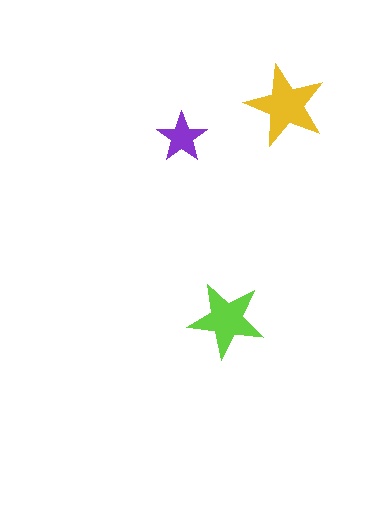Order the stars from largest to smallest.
the yellow one, the lime one, the purple one.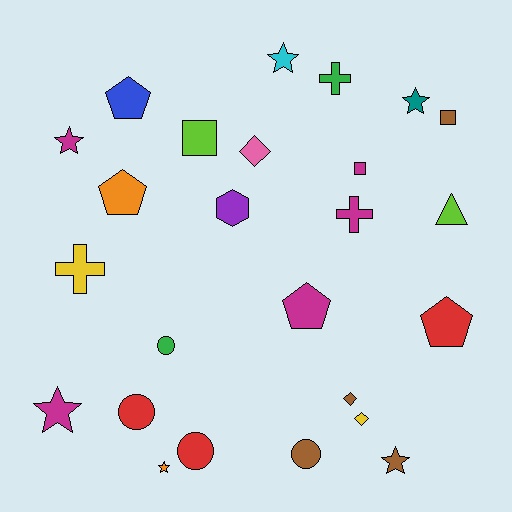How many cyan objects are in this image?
There is 1 cyan object.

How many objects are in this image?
There are 25 objects.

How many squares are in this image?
There are 3 squares.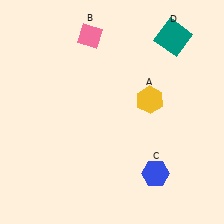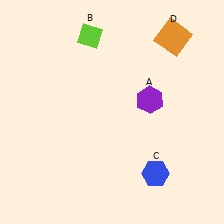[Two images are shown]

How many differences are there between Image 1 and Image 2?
There are 3 differences between the two images.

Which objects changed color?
A changed from yellow to purple. B changed from pink to lime. D changed from teal to orange.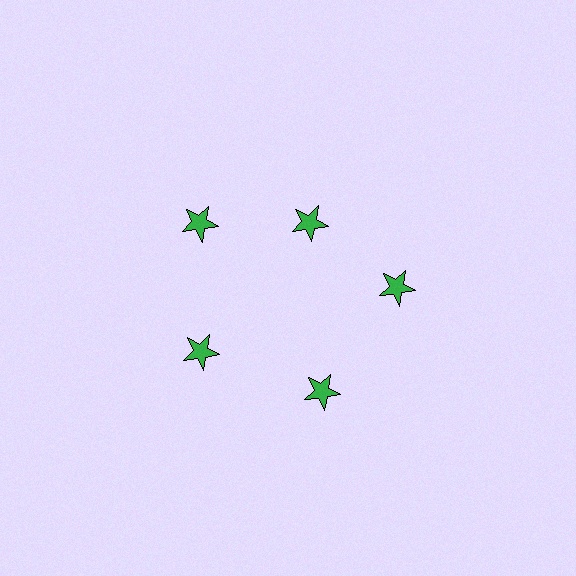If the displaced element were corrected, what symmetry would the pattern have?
It would have 5-fold rotational symmetry — the pattern would map onto itself every 72 degrees.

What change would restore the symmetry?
The symmetry would be restored by moving it outward, back onto the ring so that all 5 stars sit at equal angles and equal distance from the center.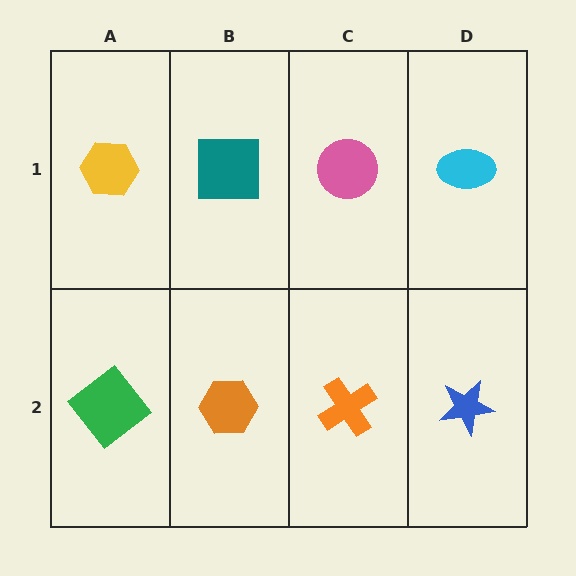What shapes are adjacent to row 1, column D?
A blue star (row 2, column D), a pink circle (row 1, column C).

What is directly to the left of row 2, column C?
An orange hexagon.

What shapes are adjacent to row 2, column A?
A yellow hexagon (row 1, column A), an orange hexagon (row 2, column B).